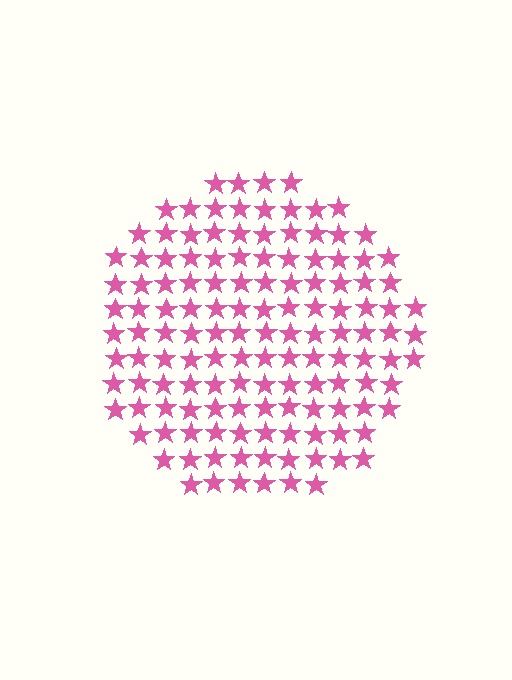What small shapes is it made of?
It is made of small stars.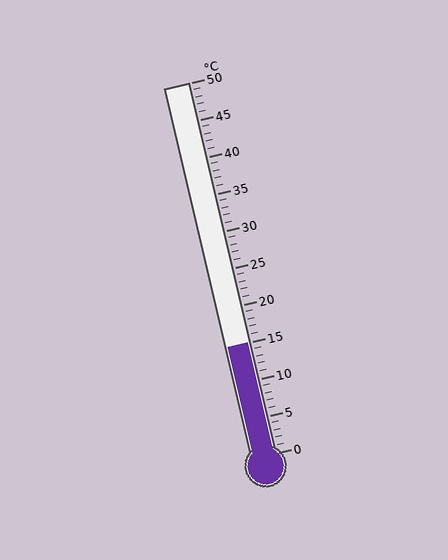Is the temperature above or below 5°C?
The temperature is above 5°C.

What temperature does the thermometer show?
The thermometer shows approximately 15°C.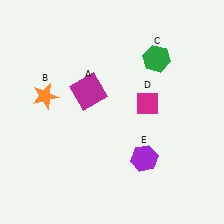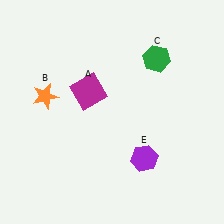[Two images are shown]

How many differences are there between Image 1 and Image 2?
There is 1 difference between the two images.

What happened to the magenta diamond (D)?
The magenta diamond (D) was removed in Image 2. It was in the top-right area of Image 1.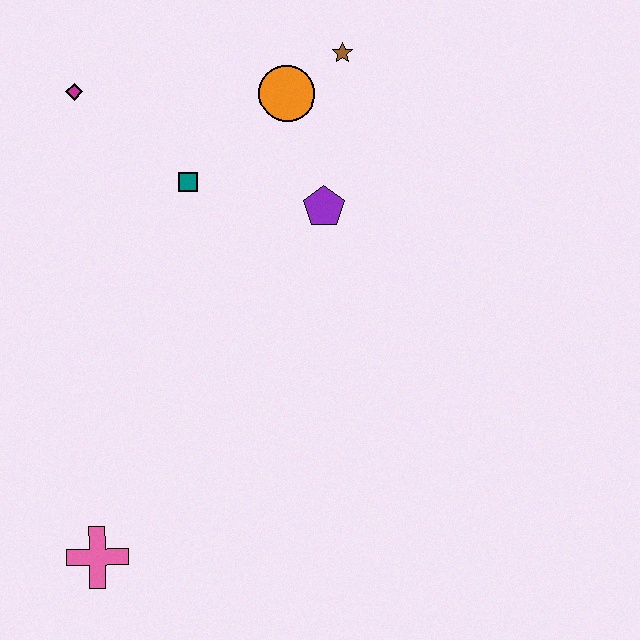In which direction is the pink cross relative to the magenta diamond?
The pink cross is below the magenta diamond.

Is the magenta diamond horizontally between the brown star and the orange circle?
No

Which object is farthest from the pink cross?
The brown star is farthest from the pink cross.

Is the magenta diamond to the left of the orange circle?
Yes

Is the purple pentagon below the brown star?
Yes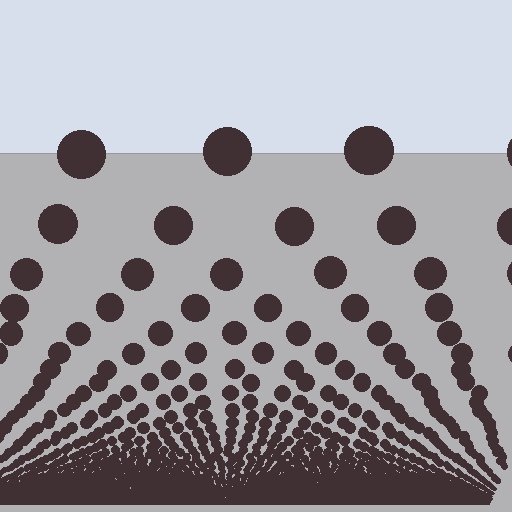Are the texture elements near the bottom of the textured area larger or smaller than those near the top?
Smaller. The gradient is inverted — elements near the bottom are smaller and denser.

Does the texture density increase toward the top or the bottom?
Density increases toward the bottom.